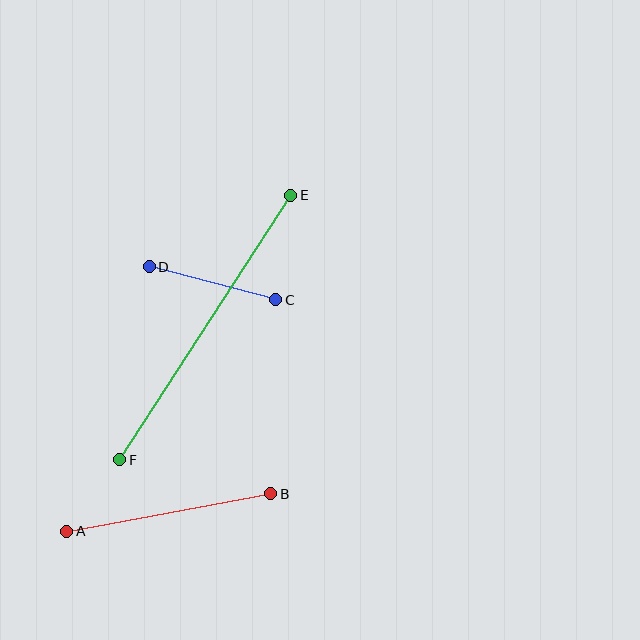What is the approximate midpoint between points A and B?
The midpoint is at approximately (169, 513) pixels.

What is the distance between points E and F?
The distance is approximately 315 pixels.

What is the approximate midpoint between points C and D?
The midpoint is at approximately (213, 283) pixels.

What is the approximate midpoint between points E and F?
The midpoint is at approximately (205, 328) pixels.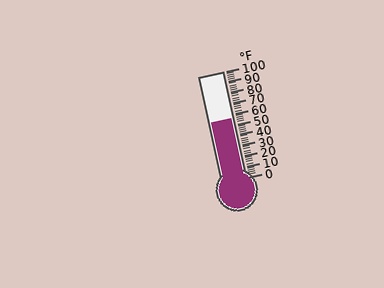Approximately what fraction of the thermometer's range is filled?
The thermometer is filled to approximately 55% of its range.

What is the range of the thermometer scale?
The thermometer scale ranges from 0°F to 100°F.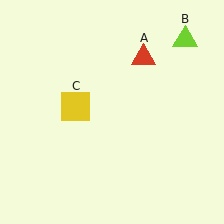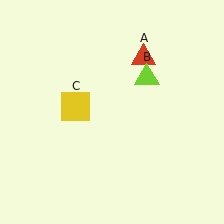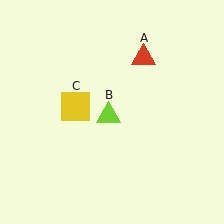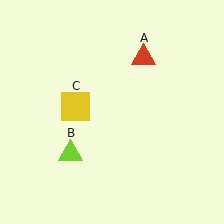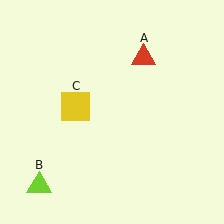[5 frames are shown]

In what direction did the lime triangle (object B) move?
The lime triangle (object B) moved down and to the left.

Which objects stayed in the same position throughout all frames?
Red triangle (object A) and yellow square (object C) remained stationary.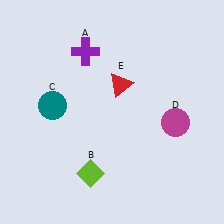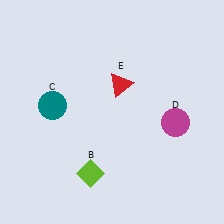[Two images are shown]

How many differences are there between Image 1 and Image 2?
There is 1 difference between the two images.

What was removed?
The purple cross (A) was removed in Image 2.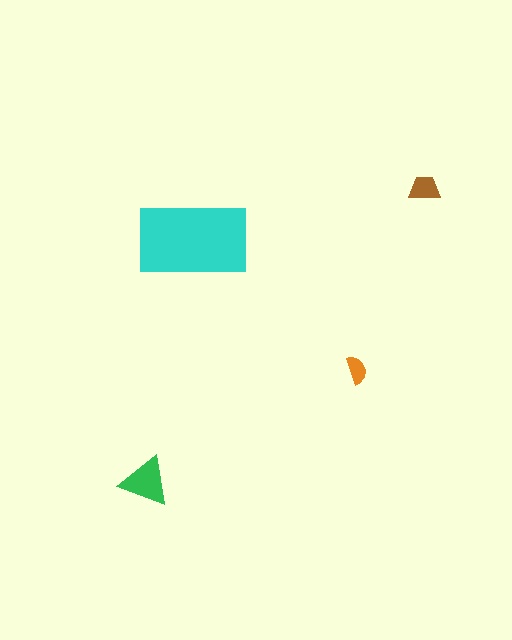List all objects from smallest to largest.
The orange semicircle, the brown trapezoid, the green triangle, the cyan rectangle.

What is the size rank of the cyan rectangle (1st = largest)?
1st.